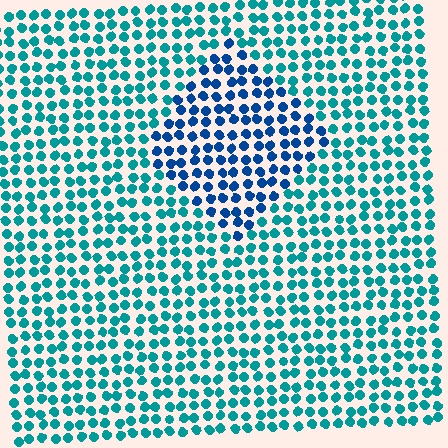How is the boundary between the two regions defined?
The boundary is defined purely by a slight shift in hue (about 34 degrees). Spacing, size, and orientation are identical on both sides.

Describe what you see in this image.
The image is filled with small teal elements in a uniform arrangement. A diamond-shaped region is visible where the elements are tinted to a slightly different hue, forming a subtle color boundary.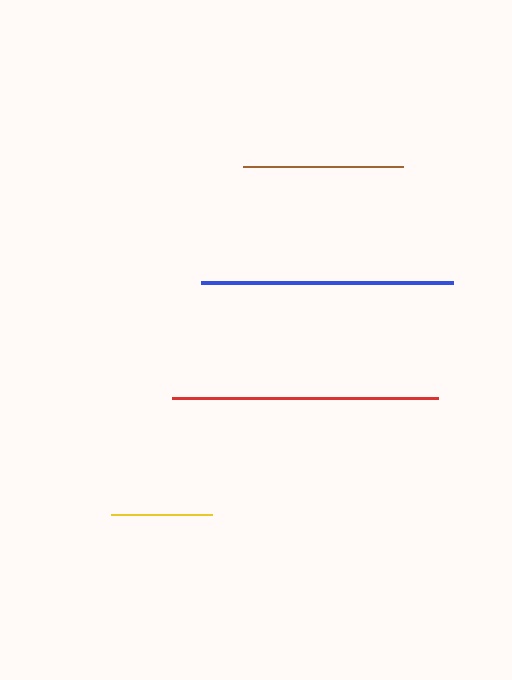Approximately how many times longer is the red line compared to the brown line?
The red line is approximately 1.7 times the length of the brown line.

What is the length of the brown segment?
The brown segment is approximately 160 pixels long.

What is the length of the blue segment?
The blue segment is approximately 252 pixels long.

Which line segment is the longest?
The red line is the longest at approximately 266 pixels.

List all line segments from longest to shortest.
From longest to shortest: red, blue, brown, yellow.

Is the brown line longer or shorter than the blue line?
The blue line is longer than the brown line.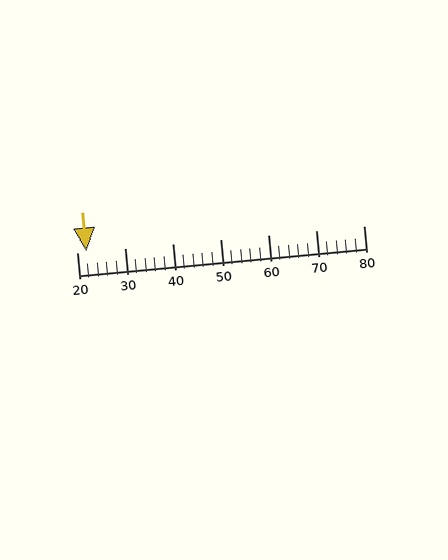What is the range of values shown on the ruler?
The ruler shows values from 20 to 80.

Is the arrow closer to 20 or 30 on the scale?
The arrow is closer to 20.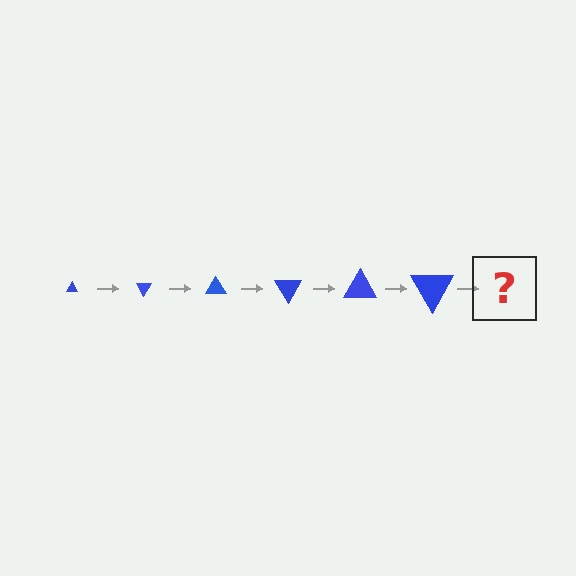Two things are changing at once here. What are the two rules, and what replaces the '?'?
The two rules are that the triangle grows larger each step and it rotates 60 degrees each step. The '?' should be a triangle, larger than the previous one and rotated 360 degrees from the start.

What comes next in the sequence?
The next element should be a triangle, larger than the previous one and rotated 360 degrees from the start.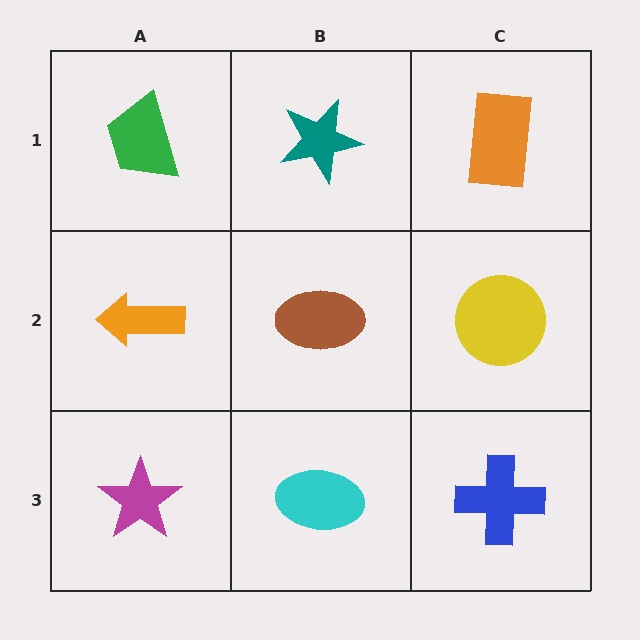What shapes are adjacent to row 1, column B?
A brown ellipse (row 2, column B), a green trapezoid (row 1, column A), an orange rectangle (row 1, column C).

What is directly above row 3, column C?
A yellow circle.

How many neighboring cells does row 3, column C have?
2.